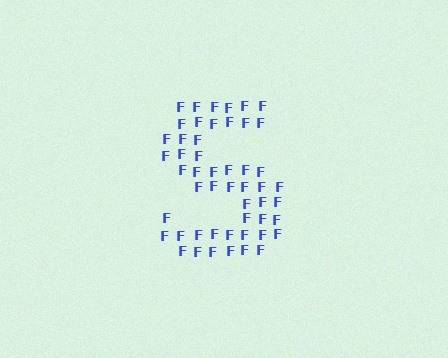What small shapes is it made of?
It is made of small letter F's.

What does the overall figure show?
The overall figure shows the letter S.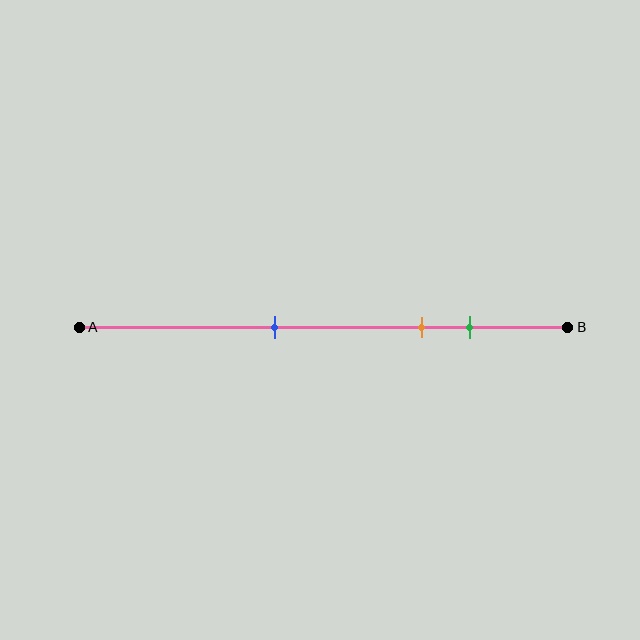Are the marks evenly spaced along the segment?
No, the marks are not evenly spaced.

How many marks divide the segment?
There are 3 marks dividing the segment.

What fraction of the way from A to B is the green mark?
The green mark is approximately 80% (0.8) of the way from A to B.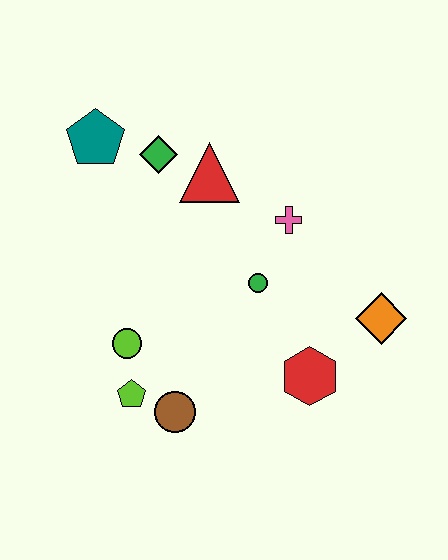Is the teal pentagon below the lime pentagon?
No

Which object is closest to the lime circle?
The lime pentagon is closest to the lime circle.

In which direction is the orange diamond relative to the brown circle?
The orange diamond is to the right of the brown circle.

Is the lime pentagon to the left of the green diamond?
Yes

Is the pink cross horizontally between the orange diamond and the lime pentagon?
Yes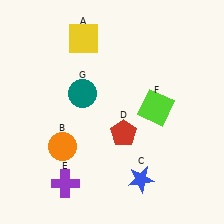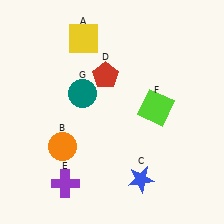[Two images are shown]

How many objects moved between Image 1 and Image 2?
1 object moved between the two images.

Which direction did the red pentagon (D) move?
The red pentagon (D) moved up.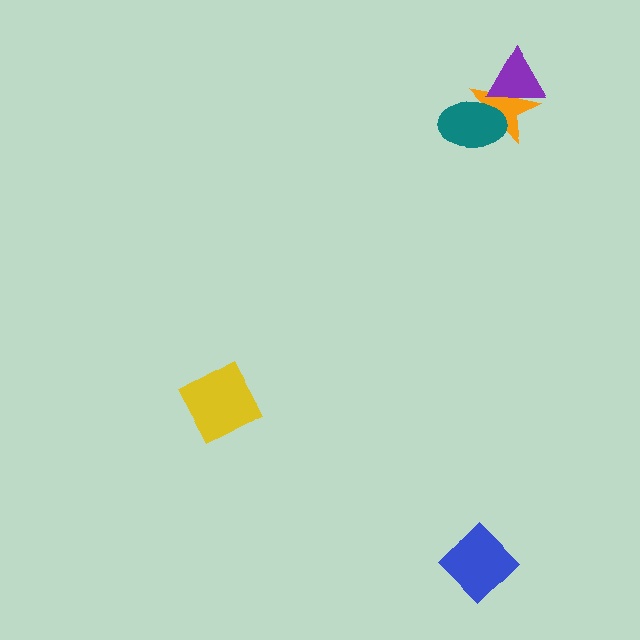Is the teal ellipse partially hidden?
No, no other shape covers it.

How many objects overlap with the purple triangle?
1 object overlaps with the purple triangle.